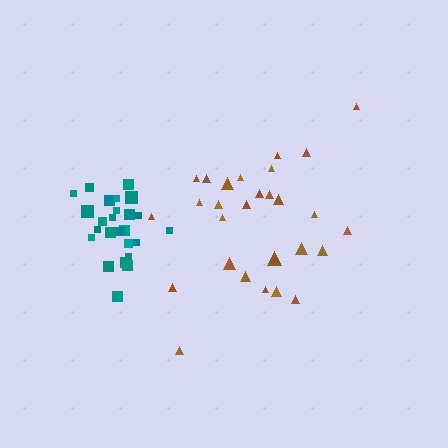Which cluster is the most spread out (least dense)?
Brown.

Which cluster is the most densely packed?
Teal.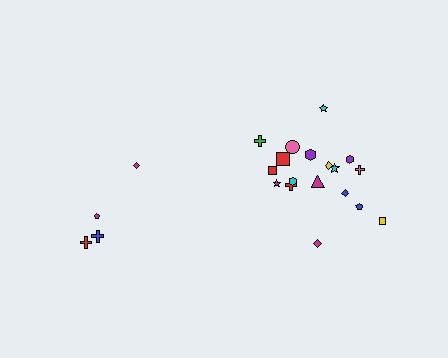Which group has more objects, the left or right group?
The right group.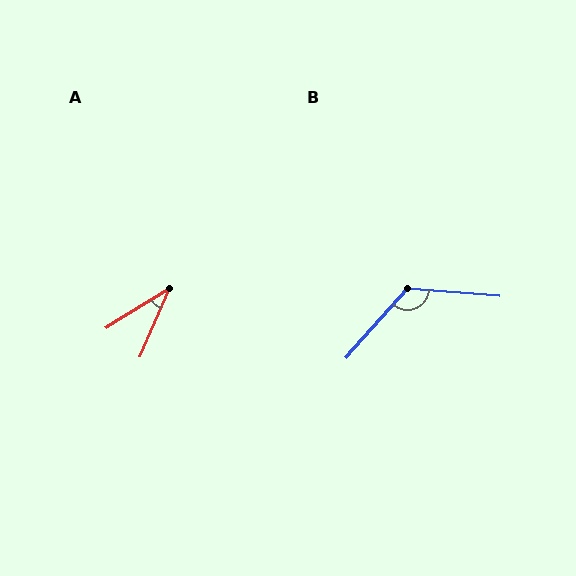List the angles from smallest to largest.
A (35°), B (127°).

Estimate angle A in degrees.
Approximately 35 degrees.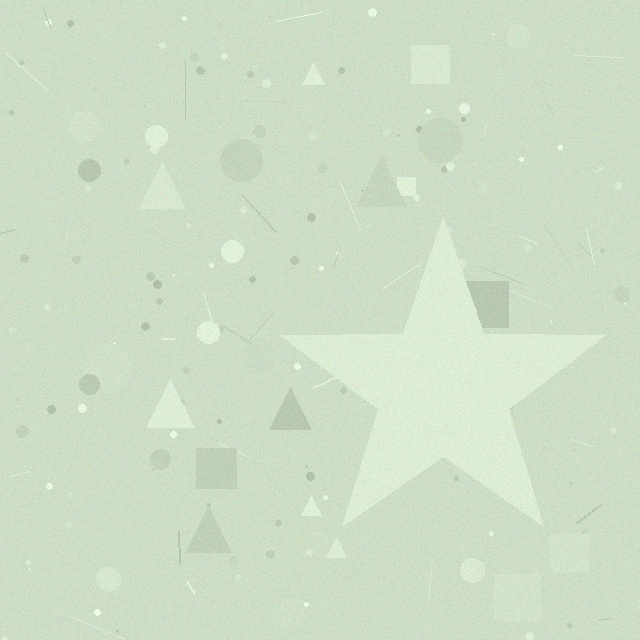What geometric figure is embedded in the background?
A star is embedded in the background.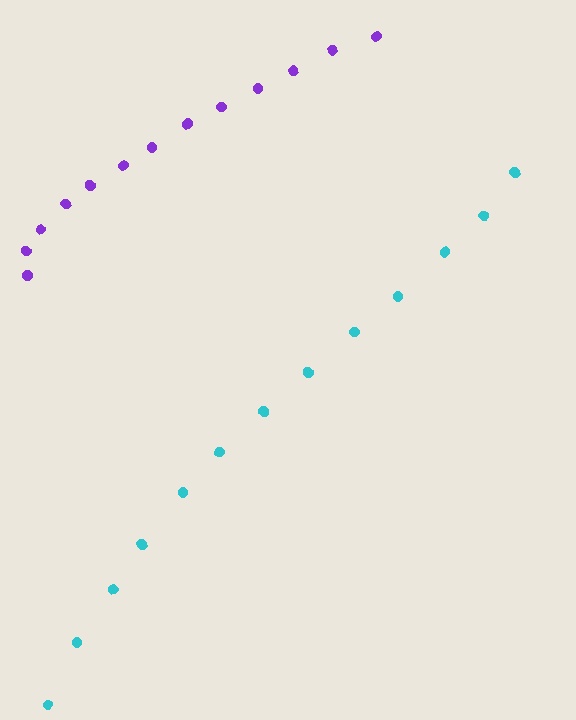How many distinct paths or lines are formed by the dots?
There are 2 distinct paths.